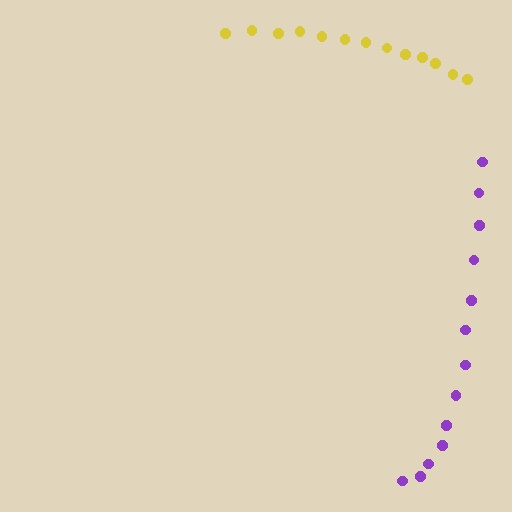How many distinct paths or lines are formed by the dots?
There are 2 distinct paths.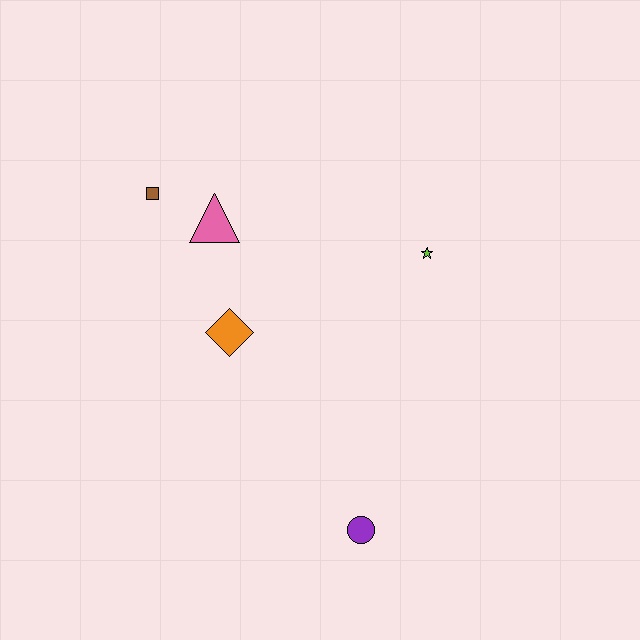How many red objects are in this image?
There are no red objects.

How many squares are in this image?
There is 1 square.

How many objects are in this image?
There are 5 objects.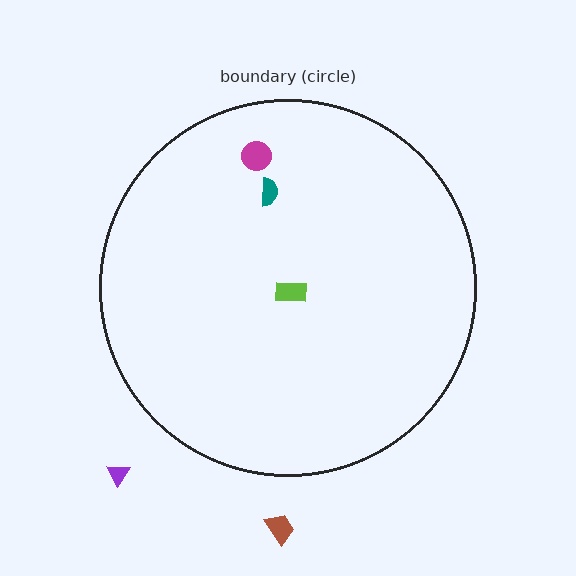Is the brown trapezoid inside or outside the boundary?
Outside.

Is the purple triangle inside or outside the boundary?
Outside.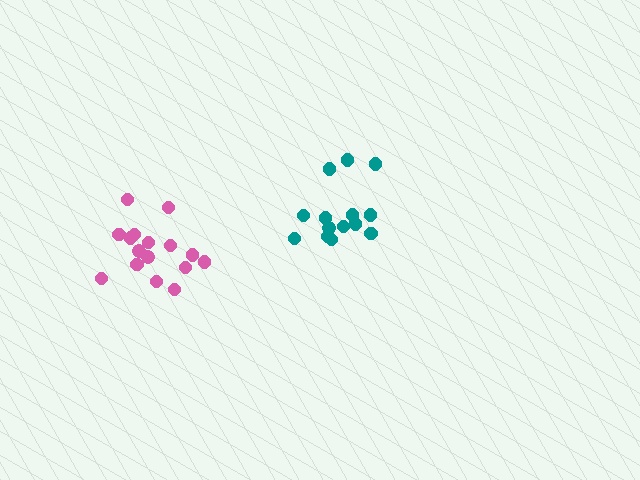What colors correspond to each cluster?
The clusters are colored: pink, teal.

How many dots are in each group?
Group 1: 16 dots, Group 2: 14 dots (30 total).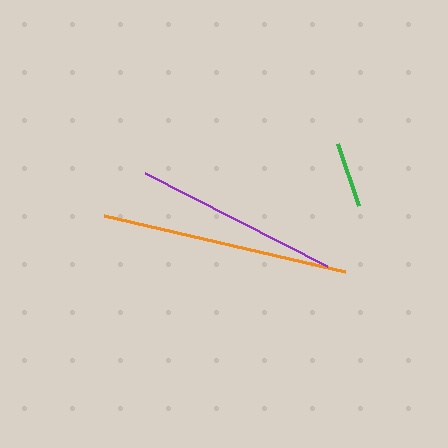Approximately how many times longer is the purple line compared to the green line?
The purple line is approximately 3.1 times the length of the green line.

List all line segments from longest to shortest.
From longest to shortest: orange, purple, green.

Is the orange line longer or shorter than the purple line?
The orange line is longer than the purple line.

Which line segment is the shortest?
The green line is the shortest at approximately 65 pixels.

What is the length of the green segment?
The green segment is approximately 65 pixels long.